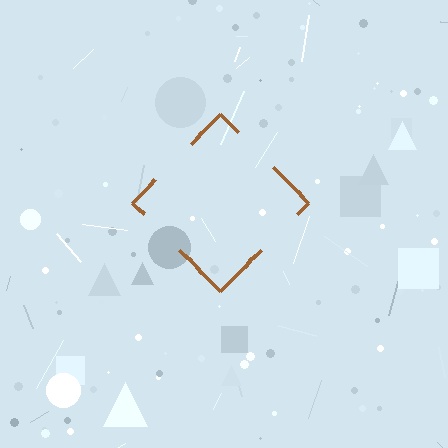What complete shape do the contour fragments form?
The contour fragments form a diamond.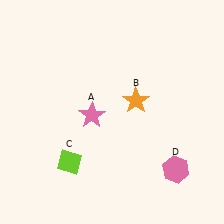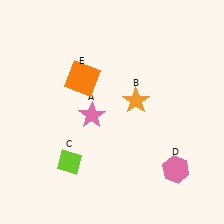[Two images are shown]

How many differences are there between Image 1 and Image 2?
There is 1 difference between the two images.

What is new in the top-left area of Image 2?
An orange square (E) was added in the top-left area of Image 2.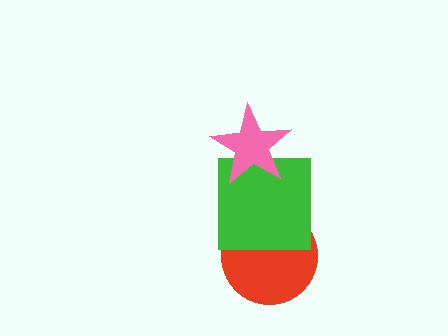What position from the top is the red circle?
The red circle is 3rd from the top.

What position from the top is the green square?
The green square is 2nd from the top.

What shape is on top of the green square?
The pink star is on top of the green square.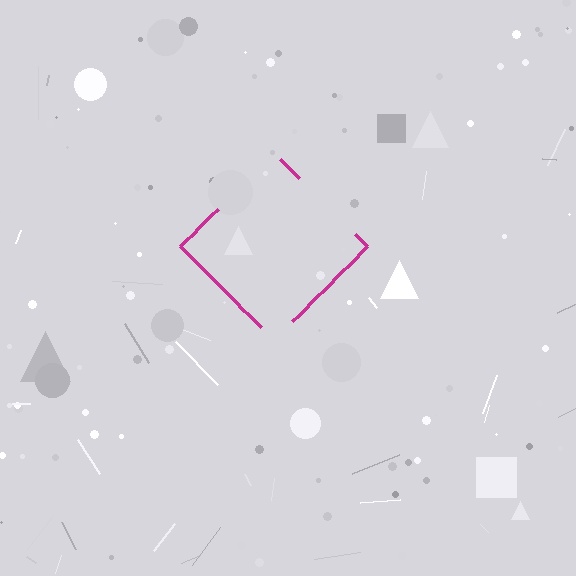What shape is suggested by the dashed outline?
The dashed outline suggests a diamond.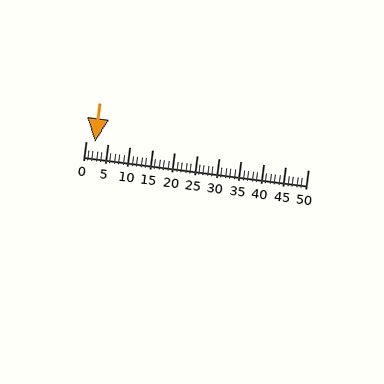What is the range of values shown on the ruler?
The ruler shows values from 0 to 50.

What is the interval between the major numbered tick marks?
The major tick marks are spaced 5 units apart.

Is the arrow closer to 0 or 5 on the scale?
The arrow is closer to 0.